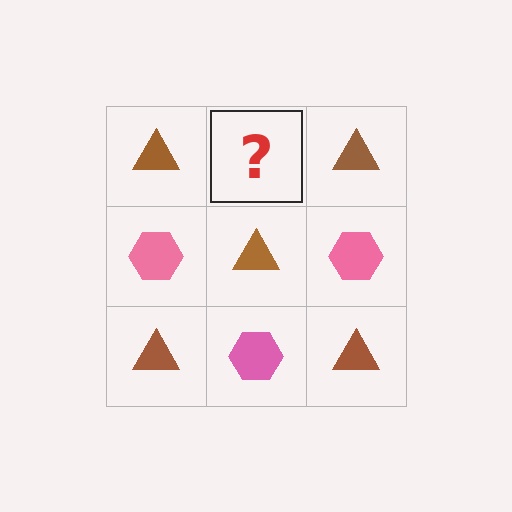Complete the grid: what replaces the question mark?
The question mark should be replaced with a pink hexagon.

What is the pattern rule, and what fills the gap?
The rule is that it alternates brown triangle and pink hexagon in a checkerboard pattern. The gap should be filled with a pink hexagon.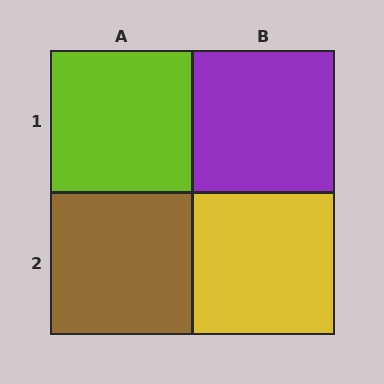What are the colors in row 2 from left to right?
Brown, yellow.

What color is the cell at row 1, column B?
Purple.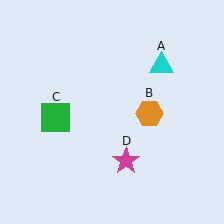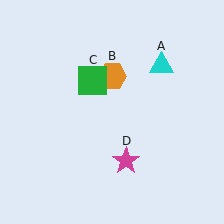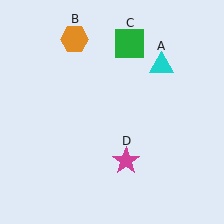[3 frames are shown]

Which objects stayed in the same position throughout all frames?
Cyan triangle (object A) and magenta star (object D) remained stationary.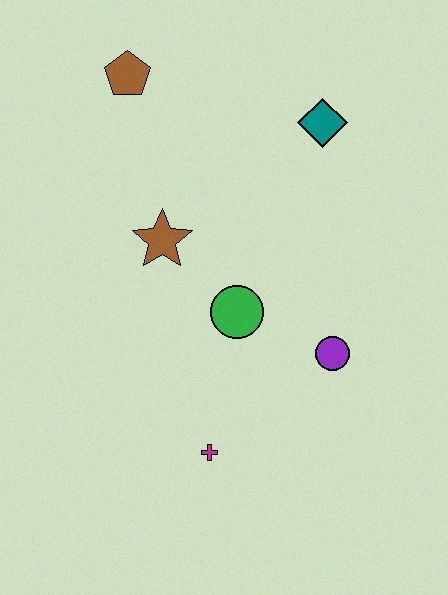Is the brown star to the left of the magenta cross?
Yes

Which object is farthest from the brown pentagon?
The magenta cross is farthest from the brown pentagon.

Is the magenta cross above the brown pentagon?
No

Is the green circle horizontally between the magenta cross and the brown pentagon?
No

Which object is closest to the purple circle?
The green circle is closest to the purple circle.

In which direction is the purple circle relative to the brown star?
The purple circle is to the right of the brown star.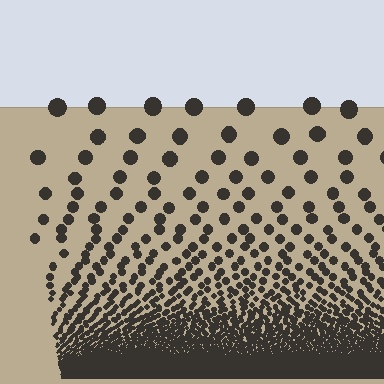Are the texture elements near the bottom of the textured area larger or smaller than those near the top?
Smaller. The gradient is inverted — elements near the bottom are smaller and denser.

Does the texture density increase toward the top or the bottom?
Density increases toward the bottom.